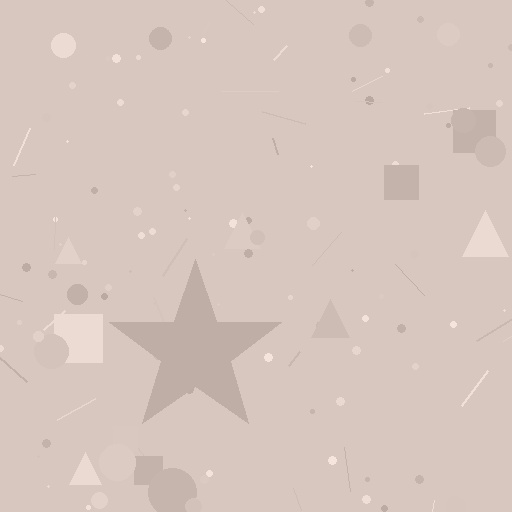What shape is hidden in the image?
A star is hidden in the image.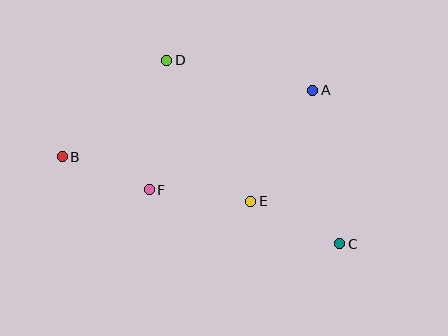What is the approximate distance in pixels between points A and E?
The distance between A and E is approximately 128 pixels.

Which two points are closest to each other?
Points B and F are closest to each other.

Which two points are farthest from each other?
Points B and C are farthest from each other.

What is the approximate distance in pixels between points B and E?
The distance between B and E is approximately 194 pixels.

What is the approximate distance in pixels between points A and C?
The distance between A and C is approximately 156 pixels.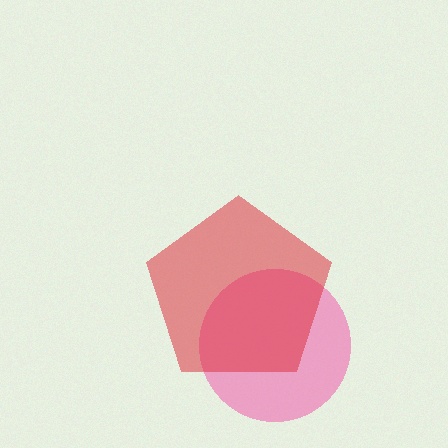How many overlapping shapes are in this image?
There are 2 overlapping shapes in the image.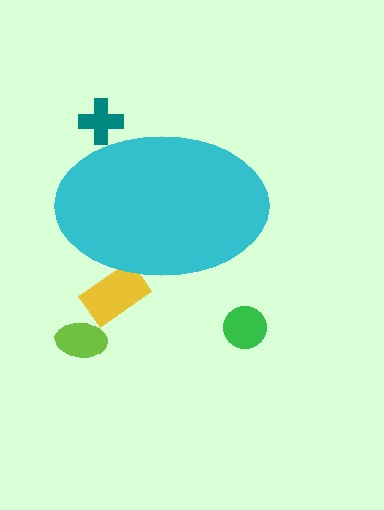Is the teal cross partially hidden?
Yes, the teal cross is partially hidden behind the cyan ellipse.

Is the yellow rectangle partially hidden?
Yes, the yellow rectangle is partially hidden behind the cyan ellipse.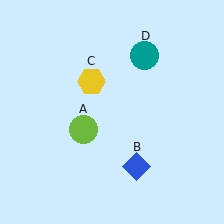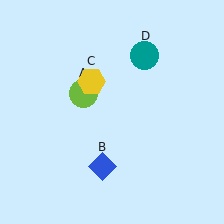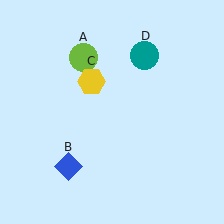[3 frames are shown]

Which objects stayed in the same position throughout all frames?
Yellow hexagon (object C) and teal circle (object D) remained stationary.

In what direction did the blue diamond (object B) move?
The blue diamond (object B) moved left.